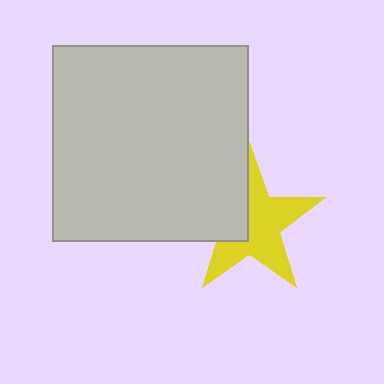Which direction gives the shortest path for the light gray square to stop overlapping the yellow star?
Moving left gives the shortest separation.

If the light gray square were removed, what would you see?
You would see the complete yellow star.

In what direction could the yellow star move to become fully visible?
The yellow star could move right. That would shift it out from behind the light gray square entirely.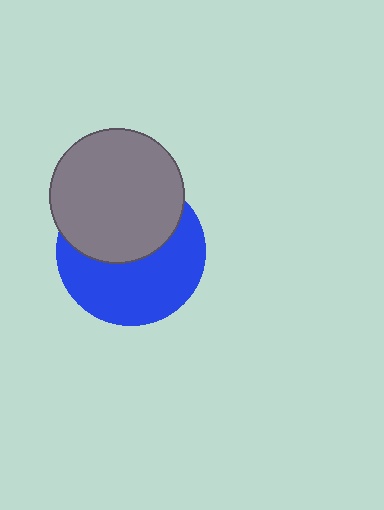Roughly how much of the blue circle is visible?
About half of it is visible (roughly 54%).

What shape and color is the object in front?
The object in front is a gray circle.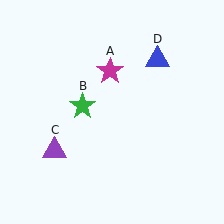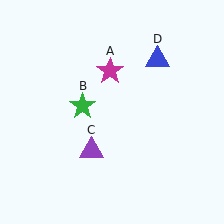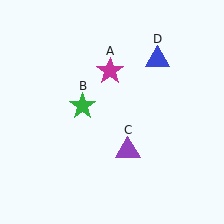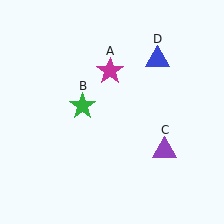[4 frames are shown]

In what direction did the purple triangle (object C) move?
The purple triangle (object C) moved right.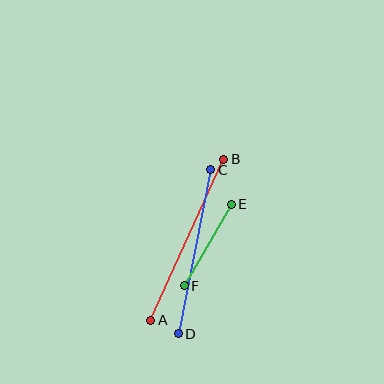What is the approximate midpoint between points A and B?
The midpoint is at approximately (187, 240) pixels.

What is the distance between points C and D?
The distance is approximately 167 pixels.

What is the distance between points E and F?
The distance is approximately 94 pixels.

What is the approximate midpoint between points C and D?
The midpoint is at approximately (195, 252) pixels.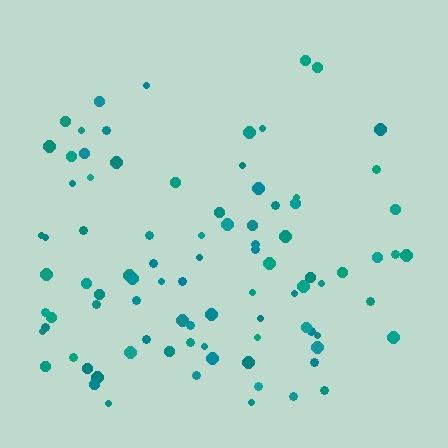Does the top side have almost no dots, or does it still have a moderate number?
Still a moderate number, just noticeably fewer than the bottom.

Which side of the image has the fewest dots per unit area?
The top.